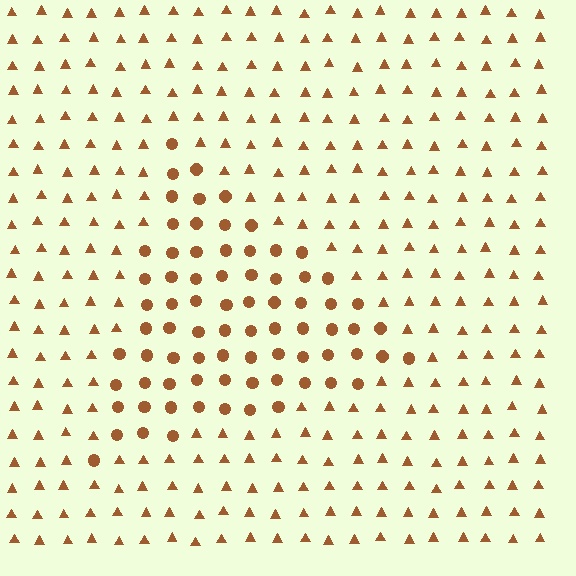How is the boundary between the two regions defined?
The boundary is defined by a change in element shape: circles inside vs. triangles outside. All elements share the same color and spacing.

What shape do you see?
I see a triangle.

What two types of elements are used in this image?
The image uses circles inside the triangle region and triangles outside it.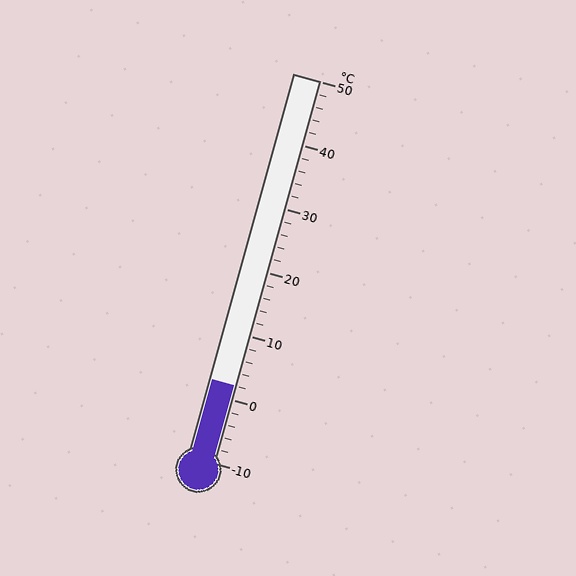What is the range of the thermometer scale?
The thermometer scale ranges from -10°C to 50°C.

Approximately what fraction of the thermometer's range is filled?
The thermometer is filled to approximately 20% of its range.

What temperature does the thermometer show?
The thermometer shows approximately 2°C.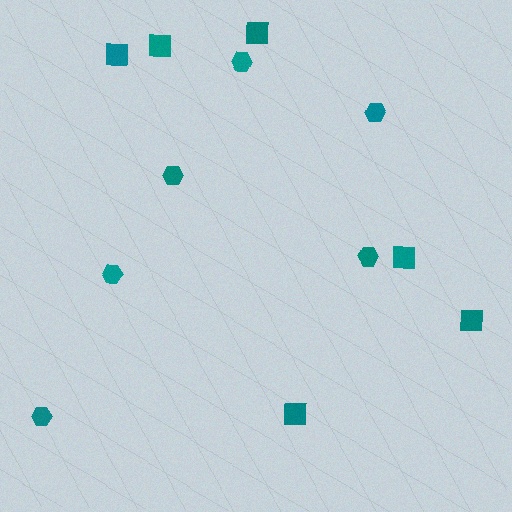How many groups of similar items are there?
There are 2 groups: one group of squares (6) and one group of hexagons (6).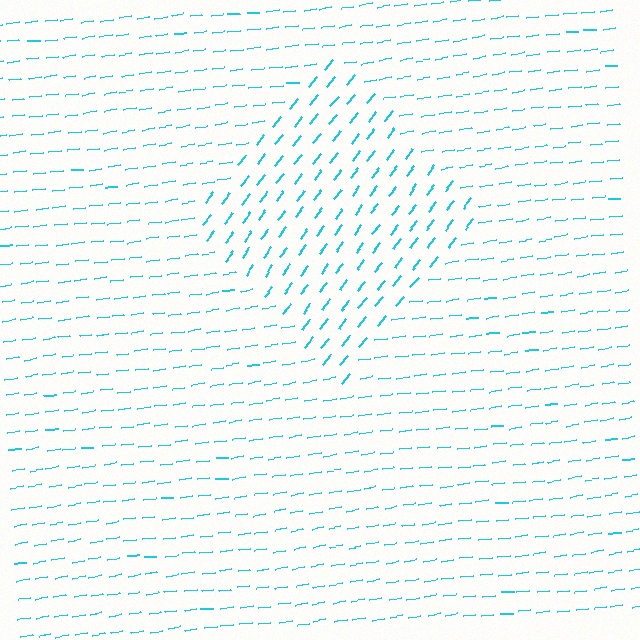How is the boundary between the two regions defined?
The boundary is defined purely by a change in line orientation (approximately 45 degrees difference). All lines are the same color and thickness.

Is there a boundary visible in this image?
Yes, there is a texture boundary formed by a change in line orientation.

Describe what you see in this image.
The image is filled with small cyan line segments. A diamond region in the image has lines oriented differently from the surrounding lines, creating a visible texture boundary.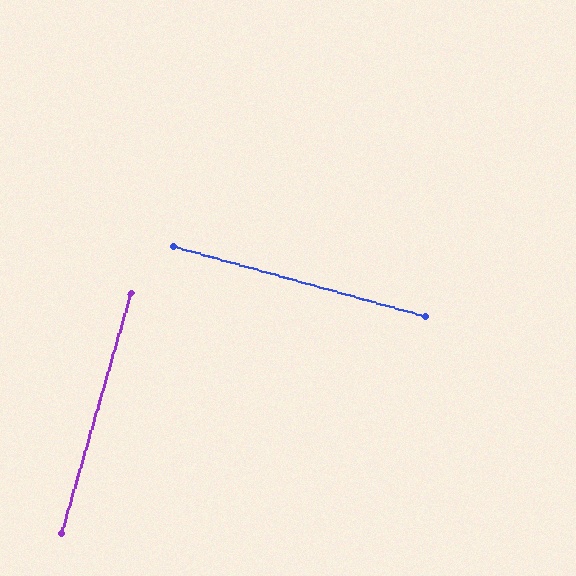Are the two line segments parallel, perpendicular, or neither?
Perpendicular — they meet at approximately 90°.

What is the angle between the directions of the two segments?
Approximately 90 degrees.